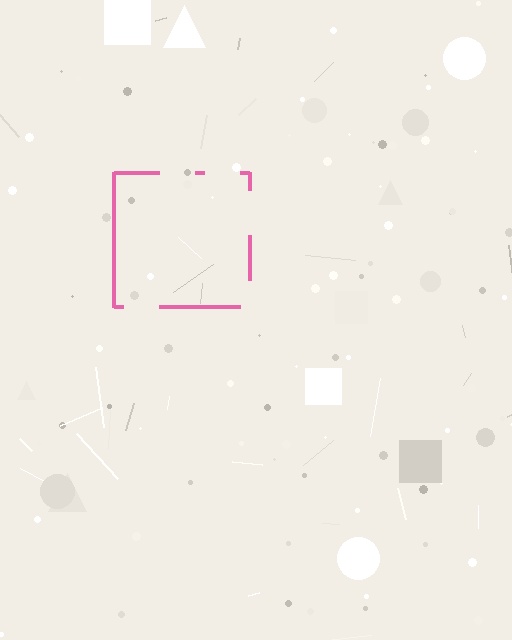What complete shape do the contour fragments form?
The contour fragments form a square.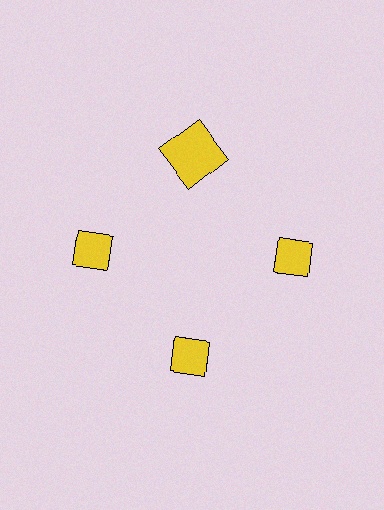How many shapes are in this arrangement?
There are 4 shapes arranged in a ring pattern.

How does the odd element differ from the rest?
It has a different shape: square instead of diamond.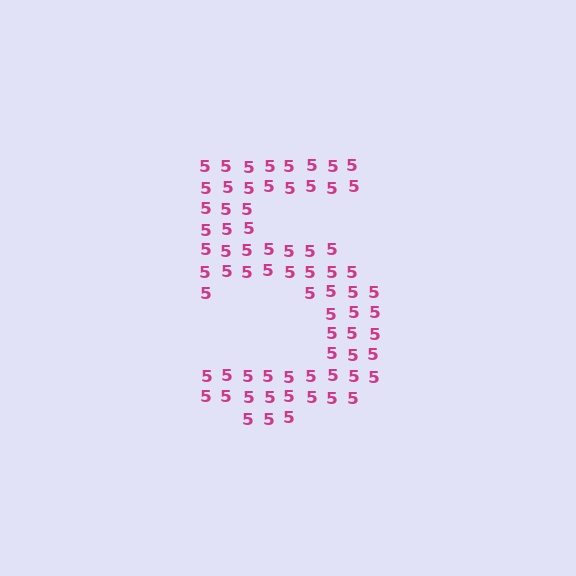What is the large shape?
The large shape is the digit 5.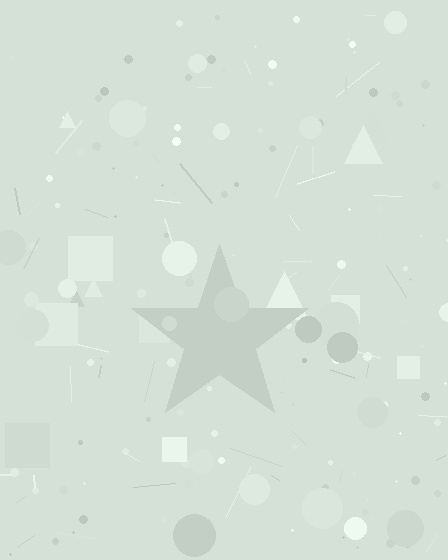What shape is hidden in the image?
A star is hidden in the image.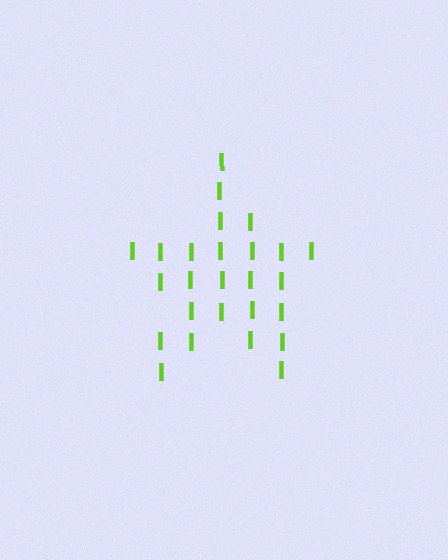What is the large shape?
The large shape is a star.